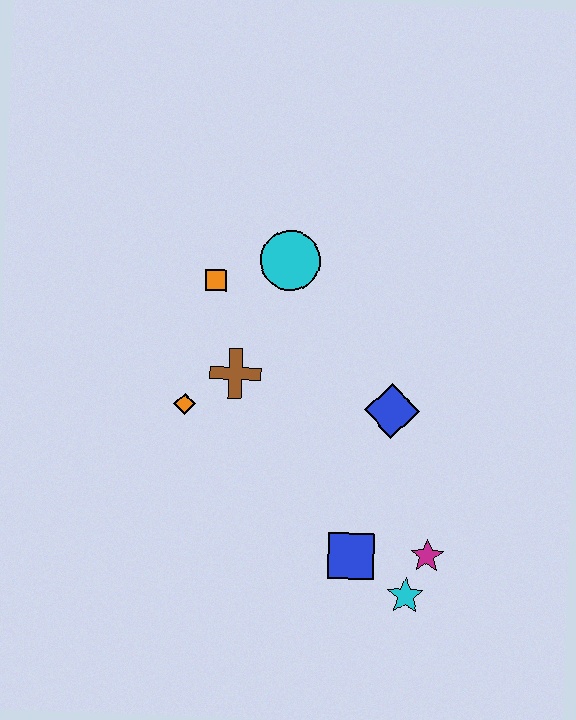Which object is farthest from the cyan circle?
The cyan star is farthest from the cyan circle.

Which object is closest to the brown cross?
The orange diamond is closest to the brown cross.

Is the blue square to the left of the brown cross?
No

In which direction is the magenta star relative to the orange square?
The magenta star is below the orange square.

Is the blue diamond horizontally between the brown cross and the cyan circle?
No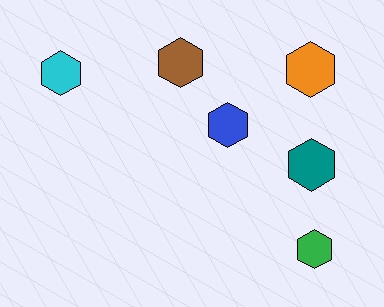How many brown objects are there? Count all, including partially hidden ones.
There is 1 brown object.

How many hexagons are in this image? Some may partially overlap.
There are 6 hexagons.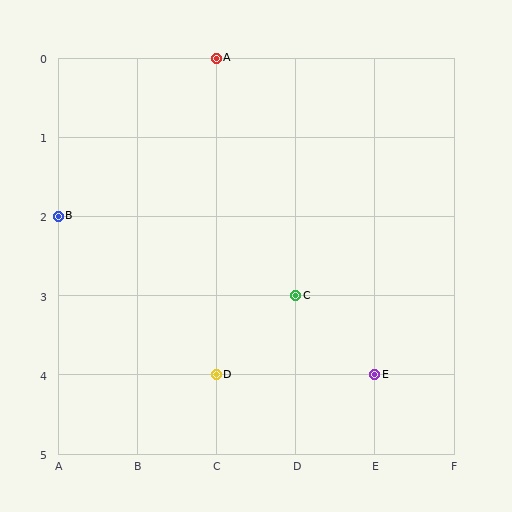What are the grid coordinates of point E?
Point E is at grid coordinates (E, 4).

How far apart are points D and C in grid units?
Points D and C are 1 column and 1 row apart (about 1.4 grid units diagonally).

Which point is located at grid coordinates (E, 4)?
Point E is at (E, 4).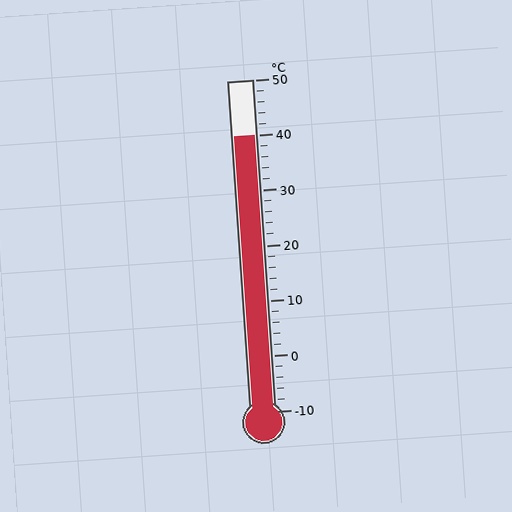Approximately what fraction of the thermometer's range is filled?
The thermometer is filled to approximately 85% of its range.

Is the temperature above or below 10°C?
The temperature is above 10°C.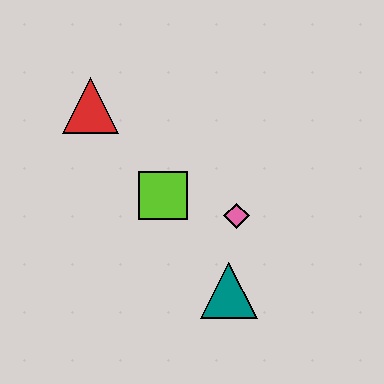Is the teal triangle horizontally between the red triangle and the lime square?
No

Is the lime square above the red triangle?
No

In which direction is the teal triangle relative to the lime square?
The teal triangle is below the lime square.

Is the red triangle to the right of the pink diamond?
No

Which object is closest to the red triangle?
The lime square is closest to the red triangle.